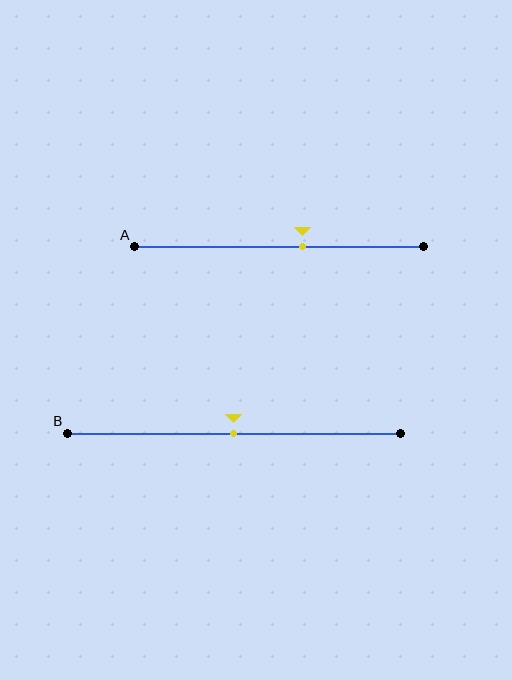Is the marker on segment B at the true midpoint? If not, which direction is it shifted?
Yes, the marker on segment B is at the true midpoint.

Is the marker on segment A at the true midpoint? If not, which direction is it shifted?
No, the marker on segment A is shifted to the right by about 8% of the segment length.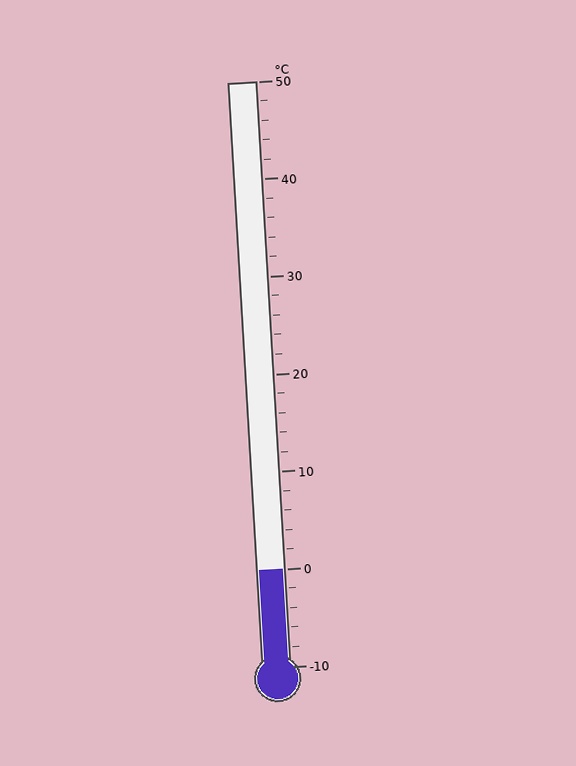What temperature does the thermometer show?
The thermometer shows approximately 0°C.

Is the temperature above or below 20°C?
The temperature is below 20°C.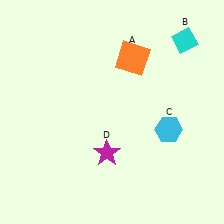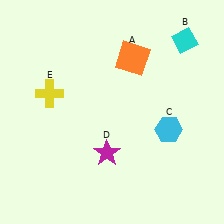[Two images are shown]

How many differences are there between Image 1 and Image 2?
There is 1 difference between the two images.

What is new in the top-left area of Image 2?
A yellow cross (E) was added in the top-left area of Image 2.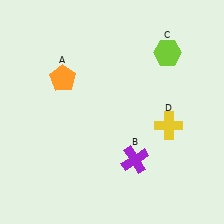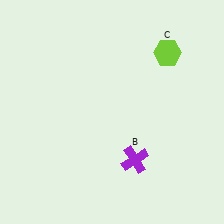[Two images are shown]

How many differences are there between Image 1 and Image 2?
There are 2 differences between the two images.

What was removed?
The orange pentagon (A), the yellow cross (D) were removed in Image 2.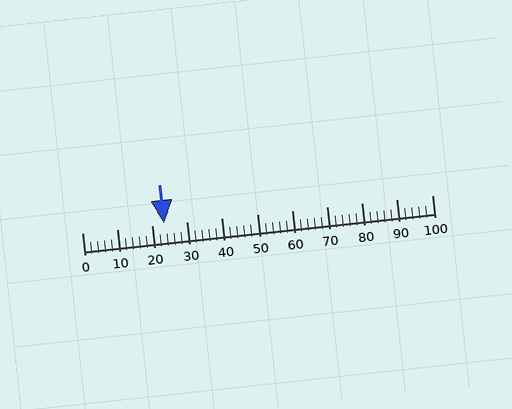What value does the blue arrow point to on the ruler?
The blue arrow points to approximately 24.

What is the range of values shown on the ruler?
The ruler shows values from 0 to 100.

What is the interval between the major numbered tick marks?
The major tick marks are spaced 10 units apart.